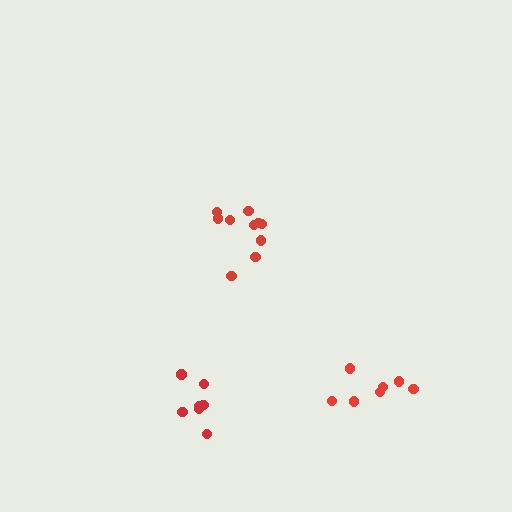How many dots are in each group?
Group 1: 10 dots, Group 2: 7 dots, Group 3: 7 dots (24 total).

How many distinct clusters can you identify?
There are 3 distinct clusters.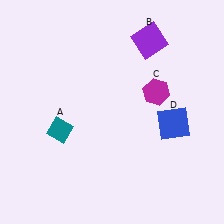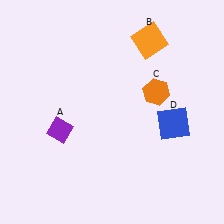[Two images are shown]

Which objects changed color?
A changed from teal to purple. B changed from purple to orange. C changed from magenta to orange.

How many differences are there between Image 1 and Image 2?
There are 3 differences between the two images.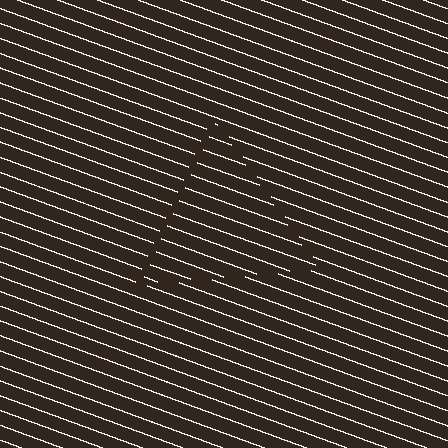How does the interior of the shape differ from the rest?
The interior of the shape contains the same grating, shifted by half a period — the contour is defined by the phase discontinuity where line-ends from the inner and outer gratings abut.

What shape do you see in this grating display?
An illusory triangle. The interior of the shape contains the same grating, shifted by half a period — the contour is defined by the phase discontinuity where line-ends from the inner and outer gratings abut.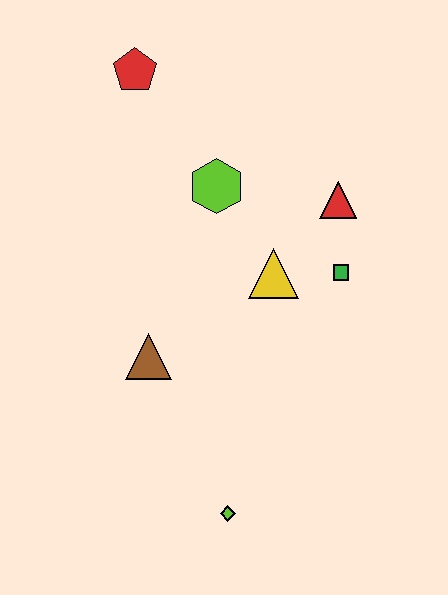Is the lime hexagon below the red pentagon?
Yes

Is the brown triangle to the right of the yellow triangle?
No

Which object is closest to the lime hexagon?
The yellow triangle is closest to the lime hexagon.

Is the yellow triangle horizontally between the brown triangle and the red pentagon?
No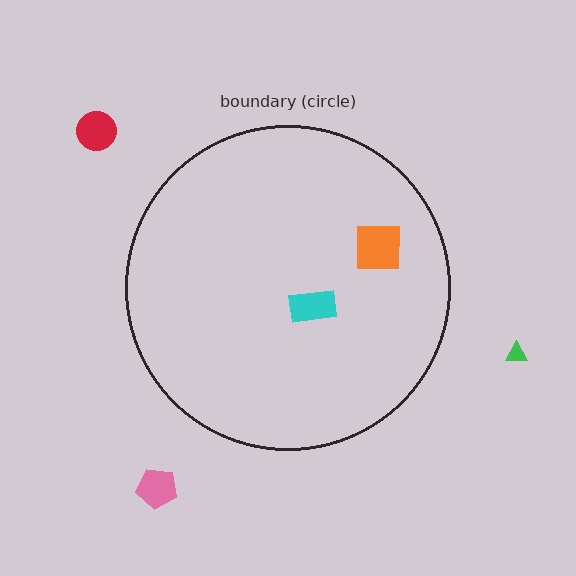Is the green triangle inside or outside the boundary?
Outside.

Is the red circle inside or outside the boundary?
Outside.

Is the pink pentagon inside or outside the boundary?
Outside.